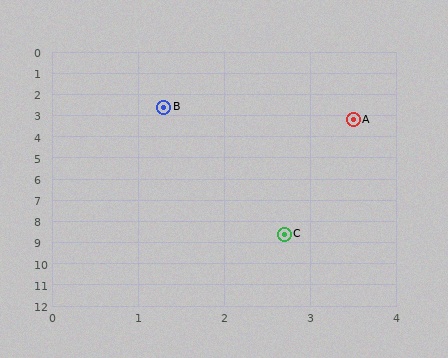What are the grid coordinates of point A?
Point A is at approximately (3.5, 3.2).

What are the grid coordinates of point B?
Point B is at approximately (1.3, 2.6).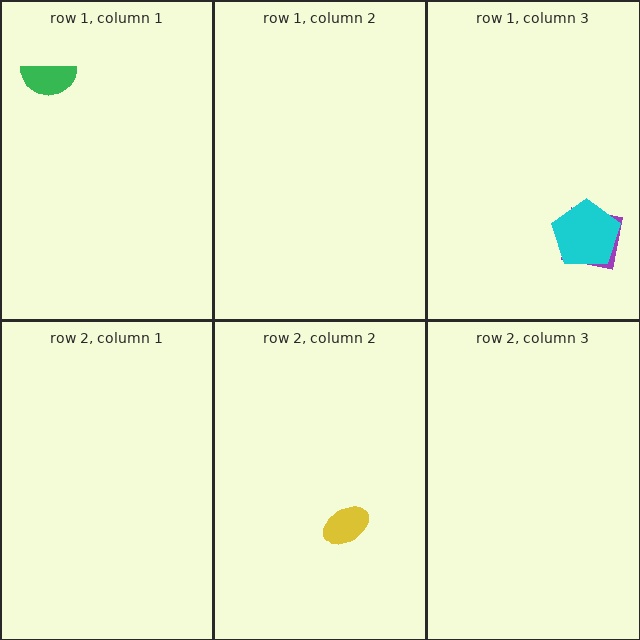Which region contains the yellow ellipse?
The row 2, column 2 region.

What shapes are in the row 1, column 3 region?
The purple square, the cyan pentagon.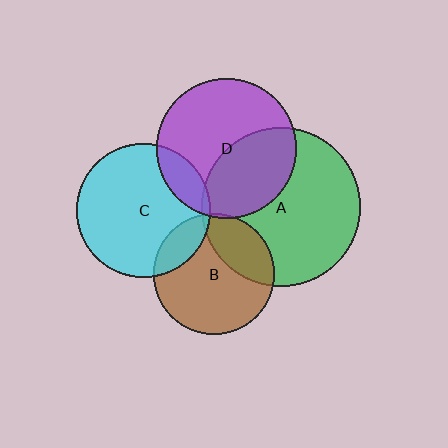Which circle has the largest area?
Circle A (green).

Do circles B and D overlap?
Yes.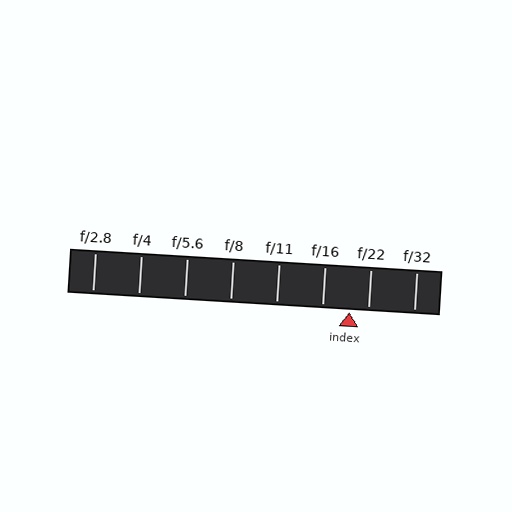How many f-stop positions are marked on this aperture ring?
There are 8 f-stop positions marked.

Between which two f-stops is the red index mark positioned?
The index mark is between f/16 and f/22.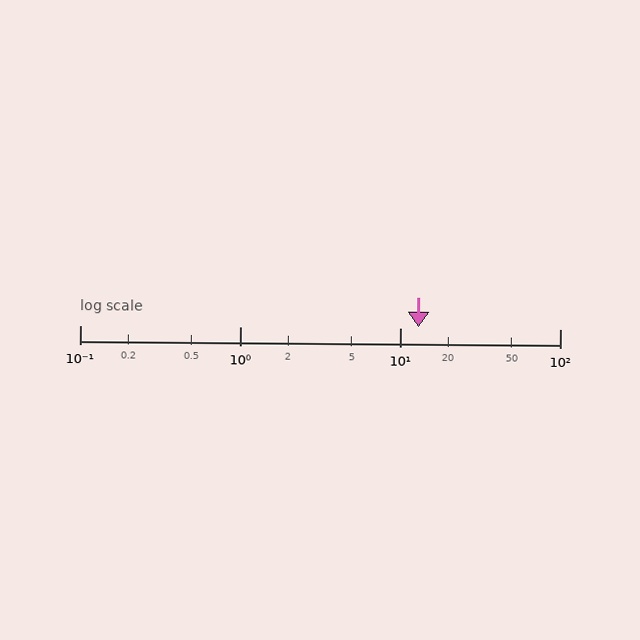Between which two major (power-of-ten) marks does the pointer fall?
The pointer is between 10 and 100.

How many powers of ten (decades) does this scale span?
The scale spans 3 decades, from 0.1 to 100.